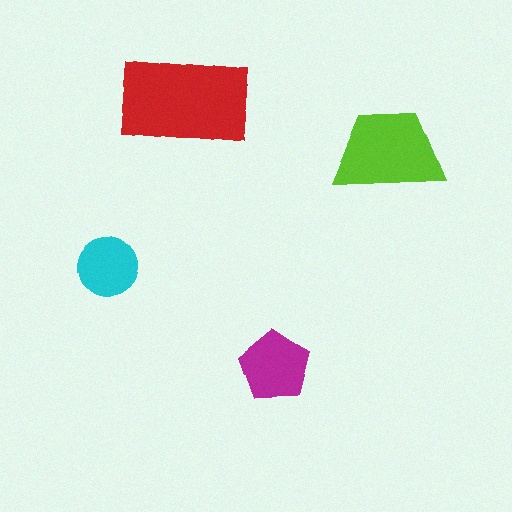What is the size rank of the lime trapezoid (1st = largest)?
2nd.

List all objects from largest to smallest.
The red rectangle, the lime trapezoid, the magenta pentagon, the cyan circle.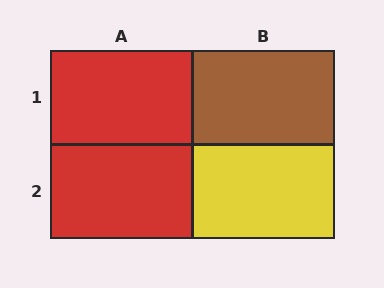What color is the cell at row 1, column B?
Brown.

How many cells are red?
2 cells are red.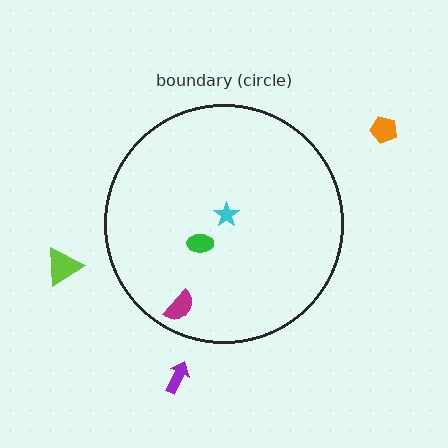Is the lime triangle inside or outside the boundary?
Outside.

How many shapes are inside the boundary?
3 inside, 3 outside.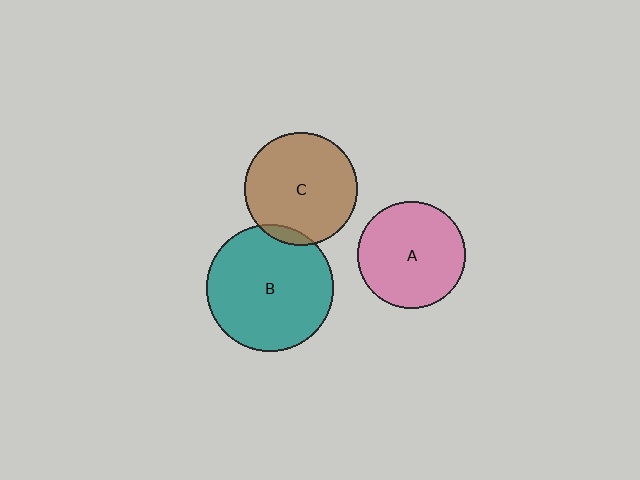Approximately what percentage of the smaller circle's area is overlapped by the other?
Approximately 5%.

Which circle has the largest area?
Circle B (teal).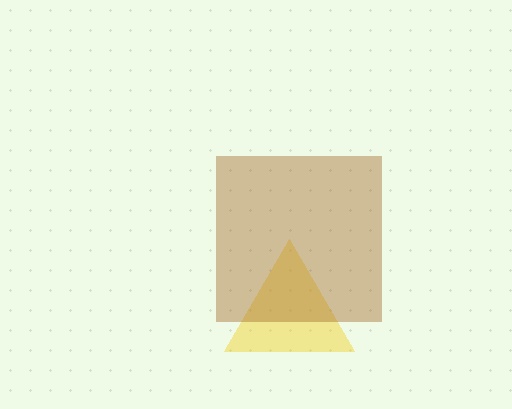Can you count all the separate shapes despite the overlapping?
Yes, there are 2 separate shapes.